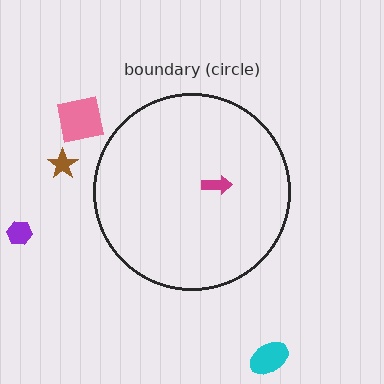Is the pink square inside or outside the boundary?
Outside.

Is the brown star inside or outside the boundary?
Outside.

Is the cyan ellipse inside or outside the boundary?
Outside.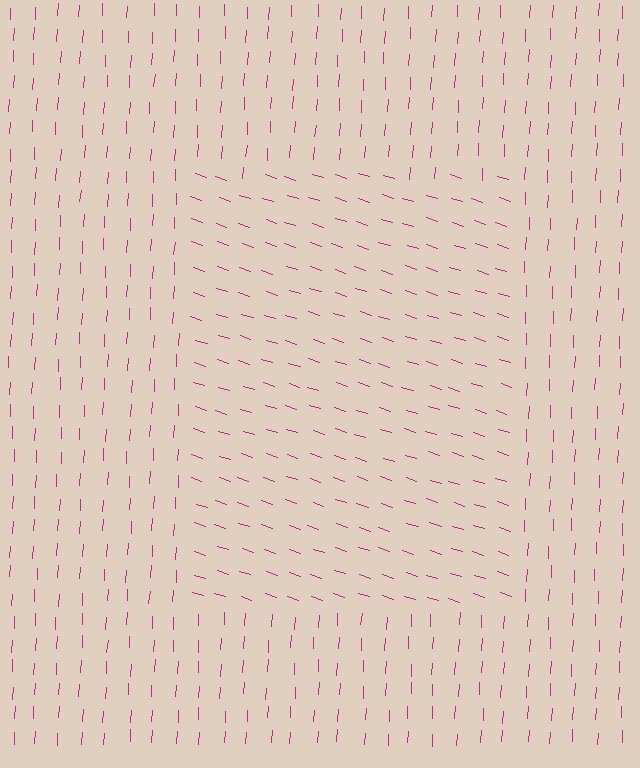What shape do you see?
I see a rectangle.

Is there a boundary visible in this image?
Yes, there is a texture boundary formed by a change in line orientation.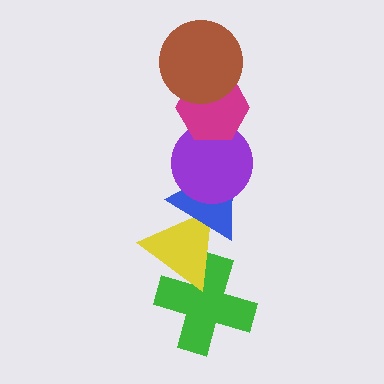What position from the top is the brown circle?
The brown circle is 1st from the top.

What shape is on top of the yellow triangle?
The blue triangle is on top of the yellow triangle.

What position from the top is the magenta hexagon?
The magenta hexagon is 2nd from the top.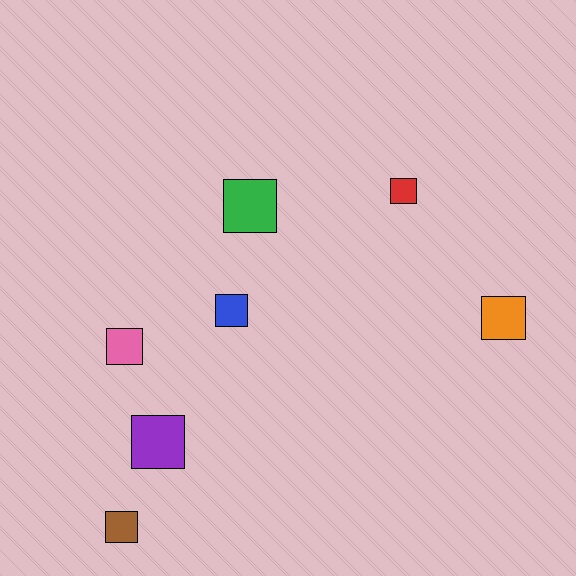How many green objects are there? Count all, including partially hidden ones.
There is 1 green object.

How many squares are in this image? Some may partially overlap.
There are 7 squares.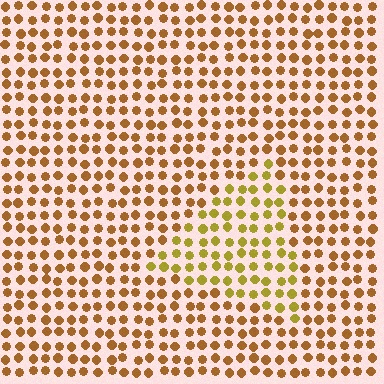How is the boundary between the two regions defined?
The boundary is defined purely by a slight shift in hue (about 27 degrees). Spacing, size, and orientation are identical on both sides.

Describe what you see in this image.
The image is filled with small brown elements in a uniform arrangement. A triangle-shaped region is visible where the elements are tinted to a slightly different hue, forming a subtle color boundary.